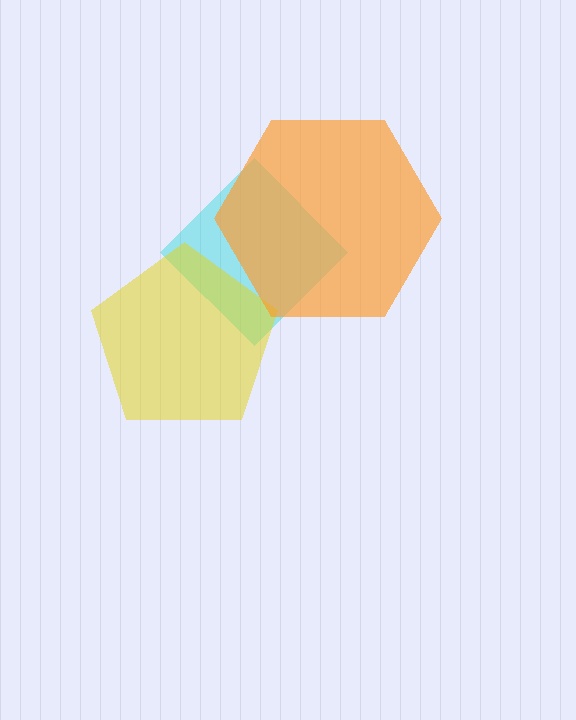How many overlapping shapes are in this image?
There are 3 overlapping shapes in the image.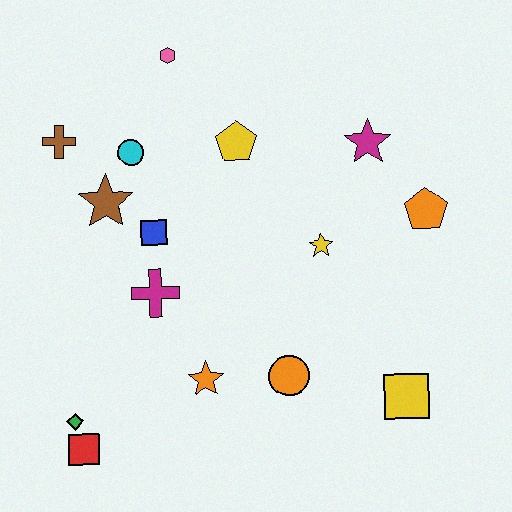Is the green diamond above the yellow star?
No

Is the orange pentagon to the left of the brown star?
No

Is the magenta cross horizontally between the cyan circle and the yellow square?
Yes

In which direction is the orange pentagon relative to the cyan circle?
The orange pentagon is to the right of the cyan circle.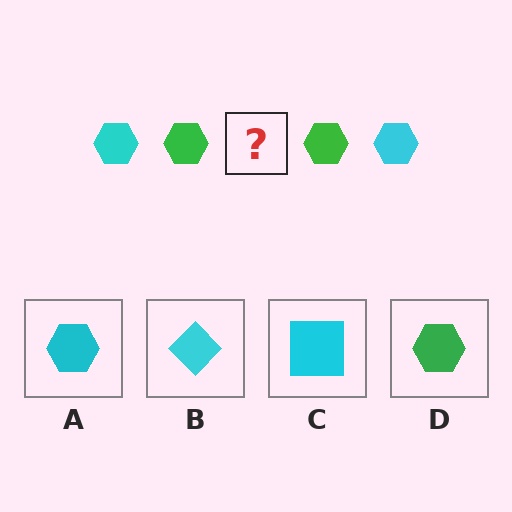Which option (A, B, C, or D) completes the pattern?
A.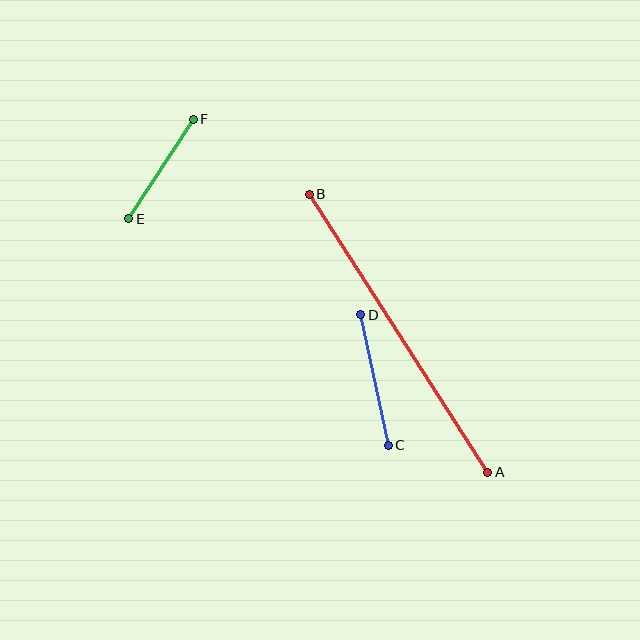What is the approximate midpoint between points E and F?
The midpoint is at approximately (161, 169) pixels.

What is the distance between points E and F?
The distance is approximately 118 pixels.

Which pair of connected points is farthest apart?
Points A and B are farthest apart.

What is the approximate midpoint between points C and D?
The midpoint is at approximately (374, 380) pixels.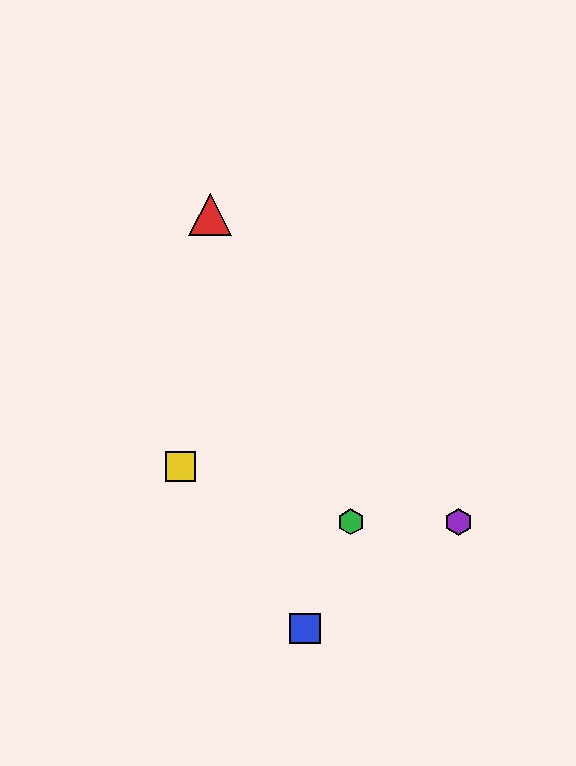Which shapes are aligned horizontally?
The green hexagon, the purple hexagon are aligned horizontally.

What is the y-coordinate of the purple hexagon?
The purple hexagon is at y≈522.